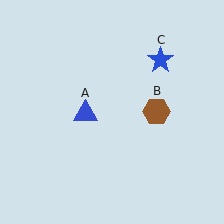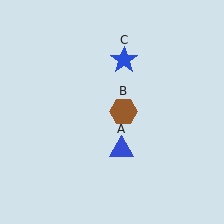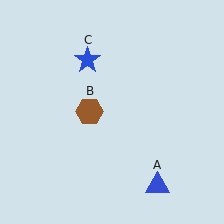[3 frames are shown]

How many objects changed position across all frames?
3 objects changed position: blue triangle (object A), brown hexagon (object B), blue star (object C).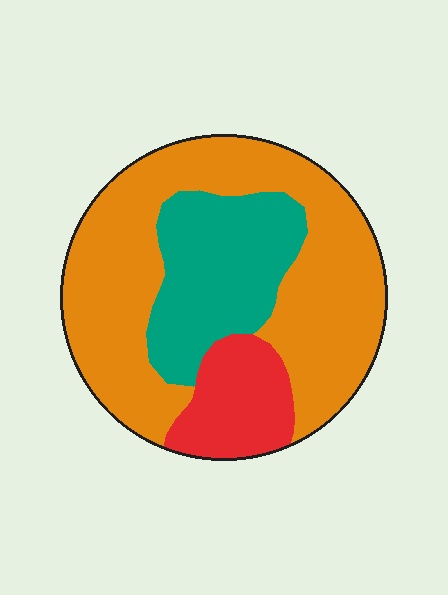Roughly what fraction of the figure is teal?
Teal takes up about one quarter (1/4) of the figure.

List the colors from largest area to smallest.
From largest to smallest: orange, teal, red.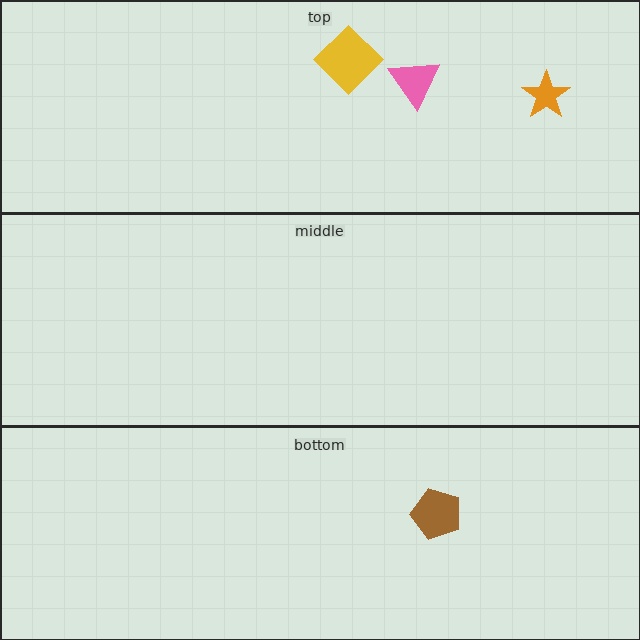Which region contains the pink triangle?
The top region.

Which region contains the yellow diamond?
The top region.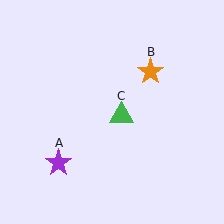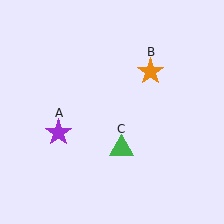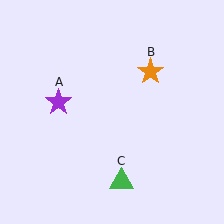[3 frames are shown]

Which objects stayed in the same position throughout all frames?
Orange star (object B) remained stationary.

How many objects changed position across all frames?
2 objects changed position: purple star (object A), green triangle (object C).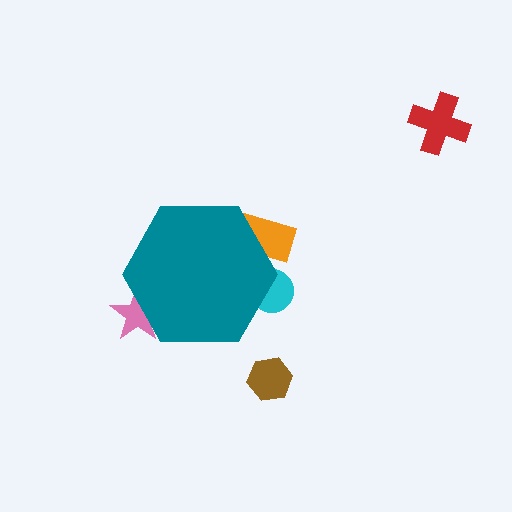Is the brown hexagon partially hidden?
No, the brown hexagon is fully visible.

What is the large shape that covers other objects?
A teal hexagon.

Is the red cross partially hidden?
No, the red cross is fully visible.